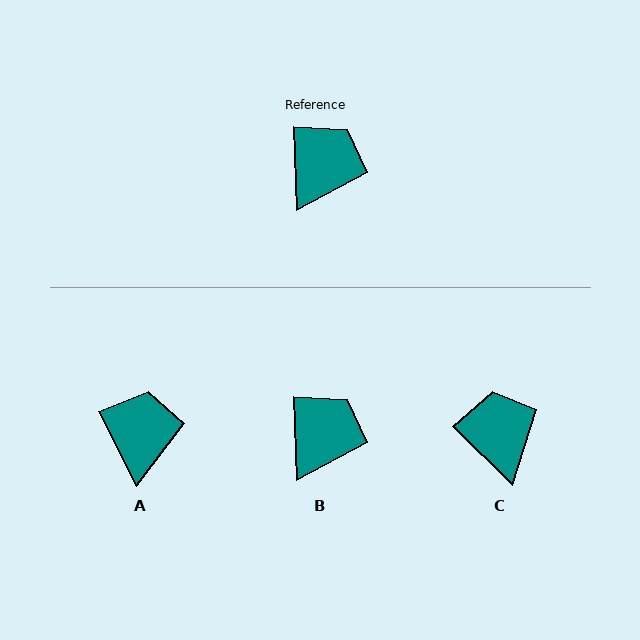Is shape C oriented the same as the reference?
No, it is off by about 44 degrees.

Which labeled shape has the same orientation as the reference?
B.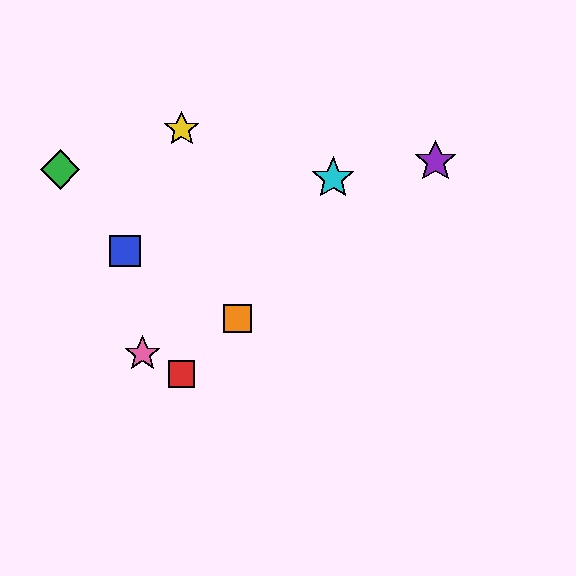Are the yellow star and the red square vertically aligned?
Yes, both are at x≈182.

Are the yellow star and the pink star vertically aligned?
No, the yellow star is at x≈182 and the pink star is at x≈142.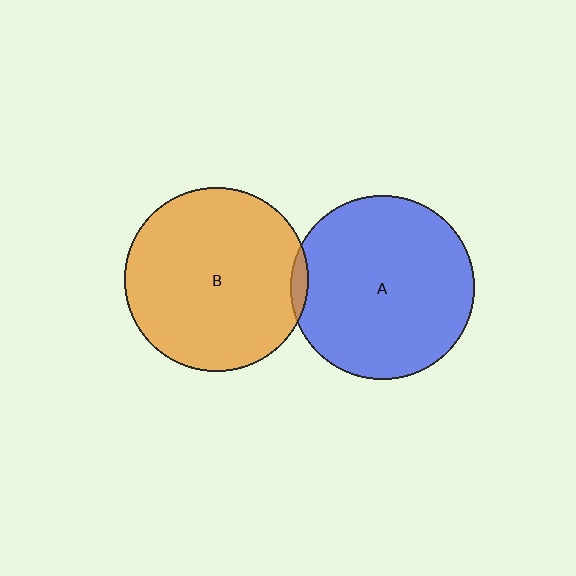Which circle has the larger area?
Circle B (orange).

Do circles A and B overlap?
Yes.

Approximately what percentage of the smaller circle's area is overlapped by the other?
Approximately 5%.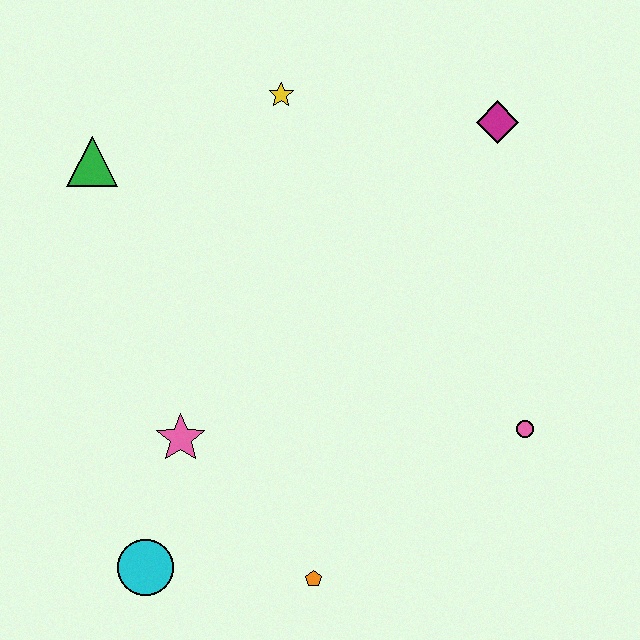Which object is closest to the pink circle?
The orange pentagon is closest to the pink circle.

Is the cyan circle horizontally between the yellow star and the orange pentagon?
No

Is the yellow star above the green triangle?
Yes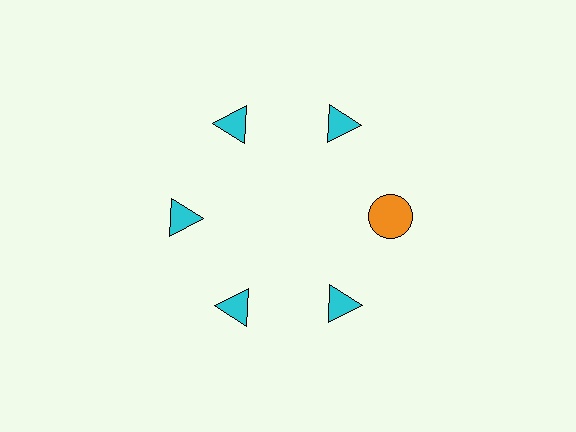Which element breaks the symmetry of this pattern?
The orange circle at roughly the 3 o'clock position breaks the symmetry. All other shapes are cyan triangles.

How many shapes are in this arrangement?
There are 6 shapes arranged in a ring pattern.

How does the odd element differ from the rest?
It differs in both color (orange instead of cyan) and shape (circle instead of triangle).